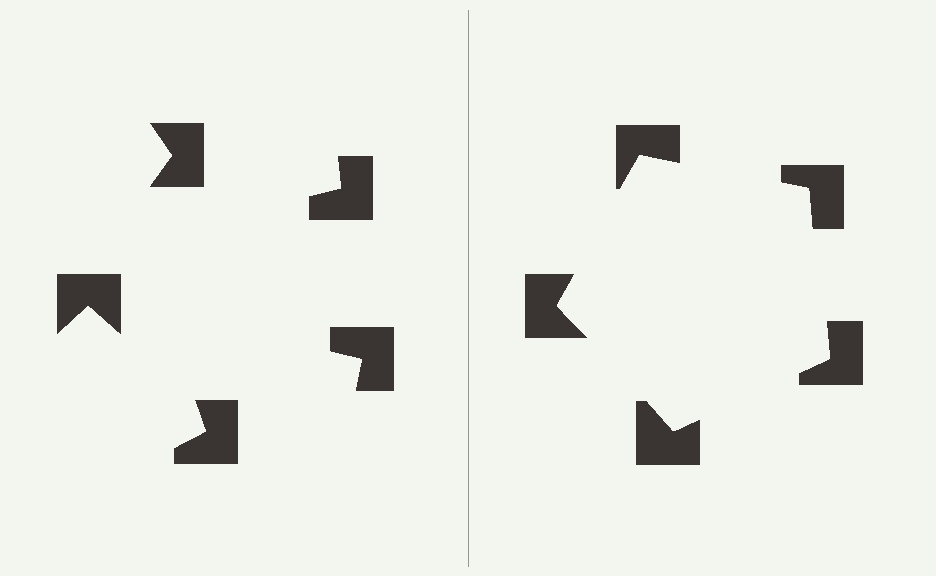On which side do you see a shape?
An illusory pentagon appears on the right side. On the left side the wedge cuts are rotated, so no coherent shape forms.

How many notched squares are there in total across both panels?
10 — 5 on each side.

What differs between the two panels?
The notched squares are positioned identically on both sides; only the wedge orientations differ. On the right they align to a pentagon; on the left they are misaligned.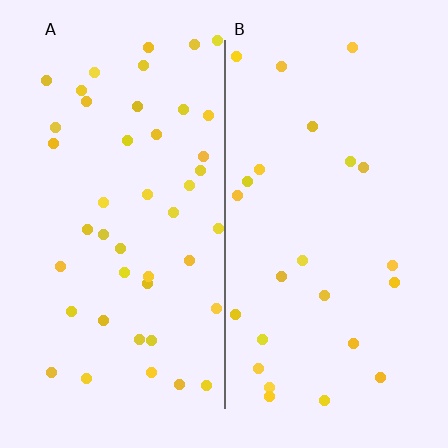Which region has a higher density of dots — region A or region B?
A (the left).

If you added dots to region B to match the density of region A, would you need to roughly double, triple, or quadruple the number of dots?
Approximately double.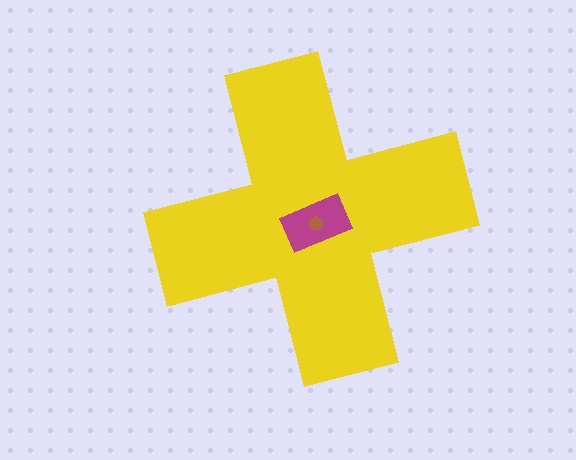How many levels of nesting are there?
3.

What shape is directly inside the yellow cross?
The magenta rectangle.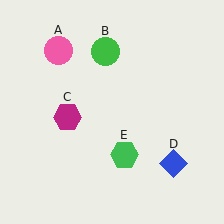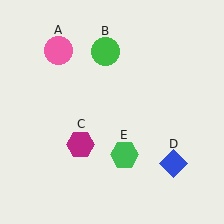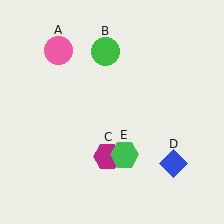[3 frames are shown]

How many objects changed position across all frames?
1 object changed position: magenta hexagon (object C).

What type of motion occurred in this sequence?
The magenta hexagon (object C) rotated counterclockwise around the center of the scene.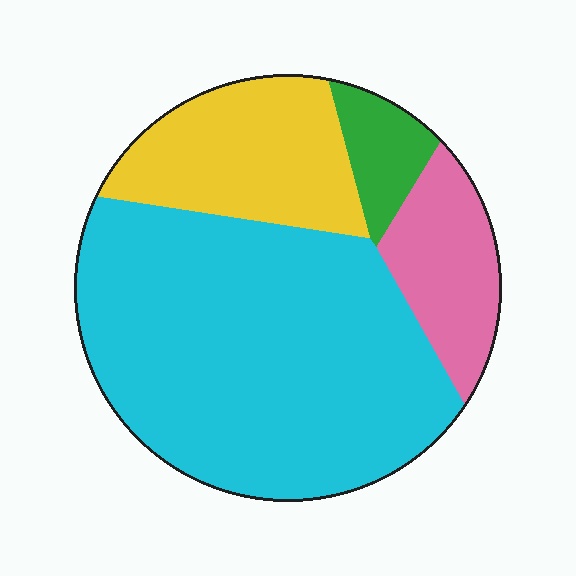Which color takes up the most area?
Cyan, at roughly 60%.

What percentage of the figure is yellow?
Yellow takes up about one fifth (1/5) of the figure.